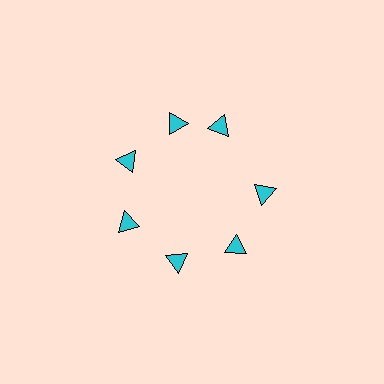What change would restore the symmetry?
The symmetry would be restored by rotating it back into even spacing with its neighbors so that all 7 triangles sit at equal angles and equal distance from the center.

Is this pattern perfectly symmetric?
No. The 7 cyan triangles are arranged in a ring, but one element near the 1 o'clock position is rotated out of alignment along the ring, breaking the 7-fold rotational symmetry.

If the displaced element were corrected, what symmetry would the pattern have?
It would have 7-fold rotational symmetry — the pattern would map onto itself every 51 degrees.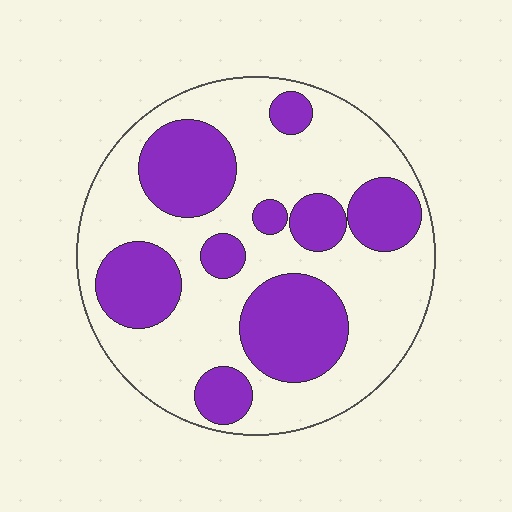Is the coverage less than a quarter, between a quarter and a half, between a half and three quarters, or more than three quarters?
Between a quarter and a half.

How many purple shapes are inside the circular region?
9.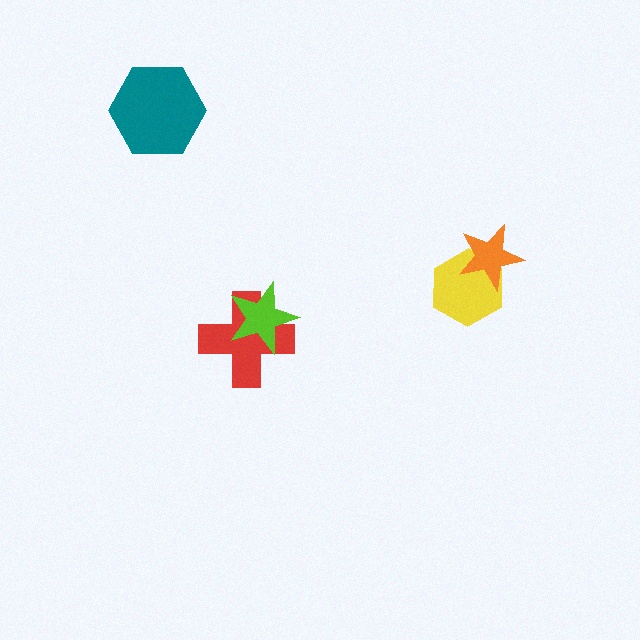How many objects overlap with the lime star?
1 object overlaps with the lime star.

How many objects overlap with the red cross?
1 object overlaps with the red cross.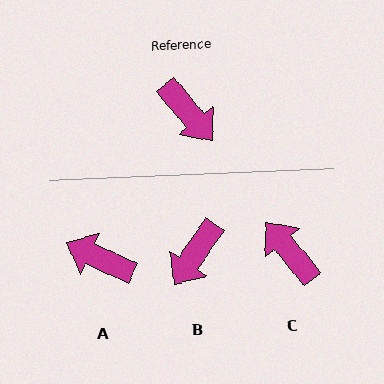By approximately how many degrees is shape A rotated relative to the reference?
Approximately 155 degrees clockwise.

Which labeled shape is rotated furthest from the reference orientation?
C, about 180 degrees away.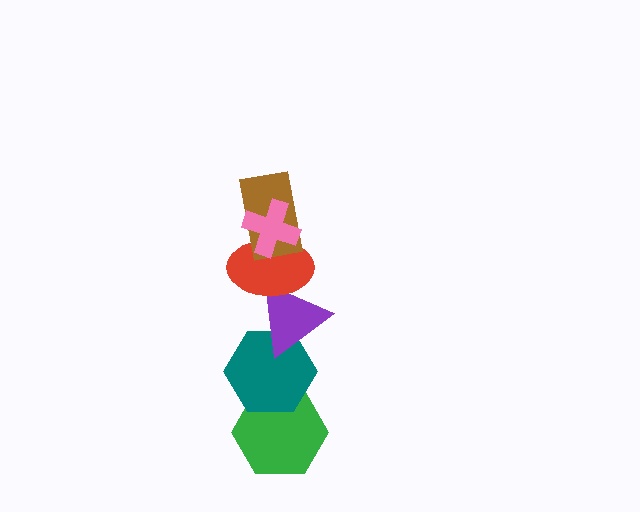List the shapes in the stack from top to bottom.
From top to bottom: the pink cross, the brown rectangle, the red ellipse, the purple triangle, the teal hexagon, the green hexagon.